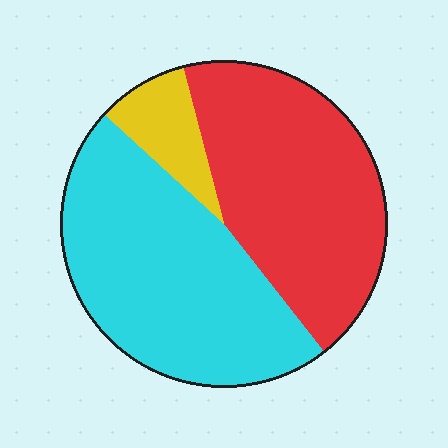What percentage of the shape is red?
Red takes up between a third and a half of the shape.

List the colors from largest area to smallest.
From largest to smallest: cyan, red, yellow.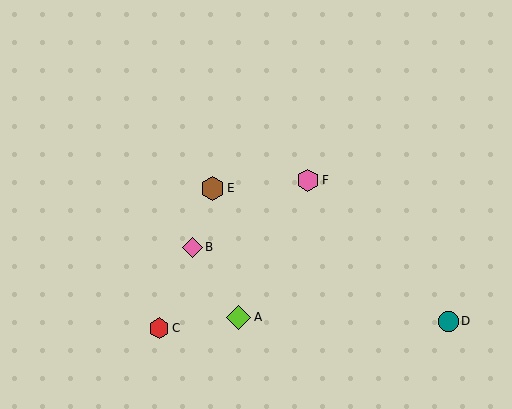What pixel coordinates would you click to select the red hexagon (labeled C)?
Click at (159, 328) to select the red hexagon C.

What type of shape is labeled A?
Shape A is a lime diamond.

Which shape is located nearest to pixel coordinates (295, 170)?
The pink hexagon (labeled F) at (308, 180) is nearest to that location.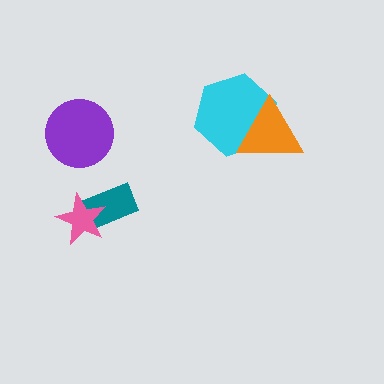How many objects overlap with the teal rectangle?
1 object overlaps with the teal rectangle.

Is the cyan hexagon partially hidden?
Yes, it is partially covered by another shape.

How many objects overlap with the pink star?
1 object overlaps with the pink star.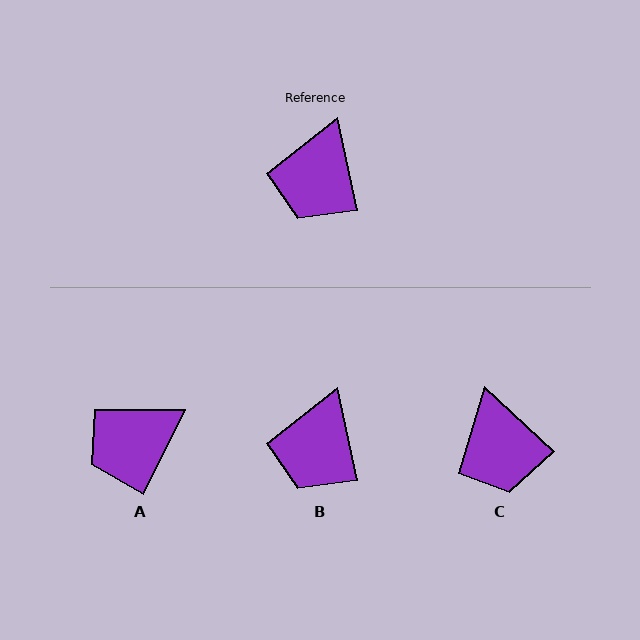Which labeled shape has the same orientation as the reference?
B.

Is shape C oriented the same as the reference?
No, it is off by about 35 degrees.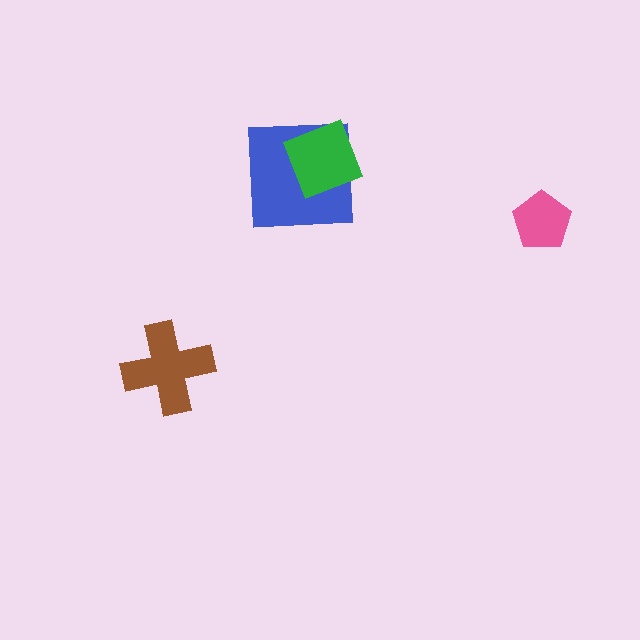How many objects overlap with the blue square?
1 object overlaps with the blue square.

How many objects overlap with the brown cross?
0 objects overlap with the brown cross.